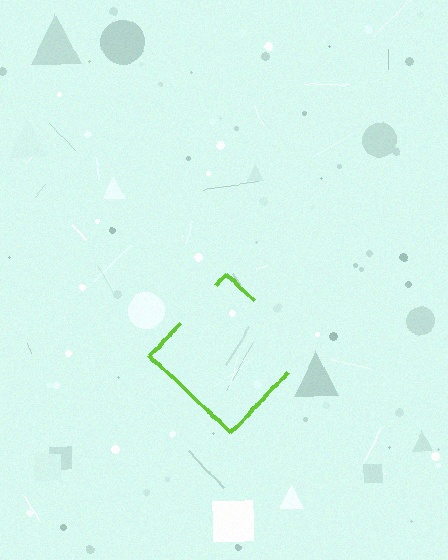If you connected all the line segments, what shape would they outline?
They would outline a diamond.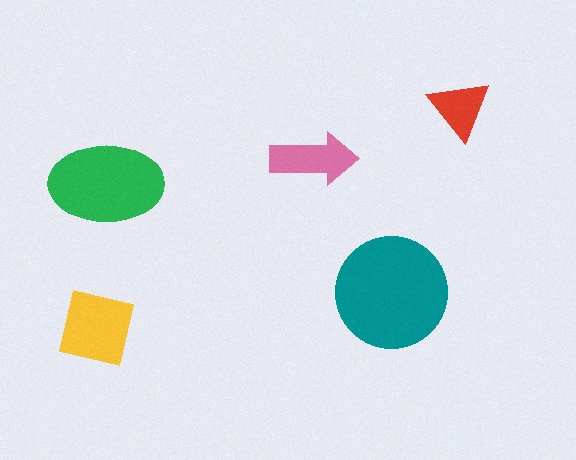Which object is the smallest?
The red triangle.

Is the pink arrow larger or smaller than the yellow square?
Smaller.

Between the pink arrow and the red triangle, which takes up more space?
The pink arrow.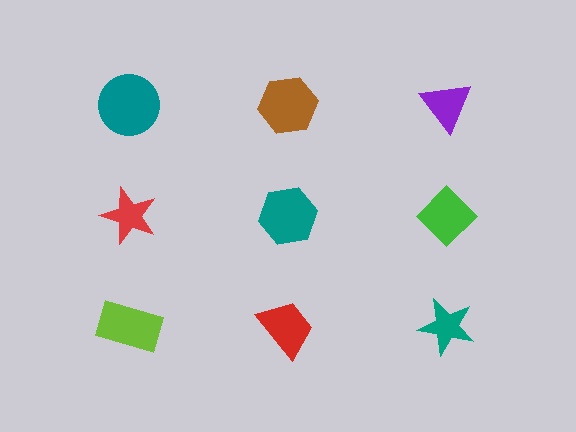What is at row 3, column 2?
A red trapezoid.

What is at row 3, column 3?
A teal star.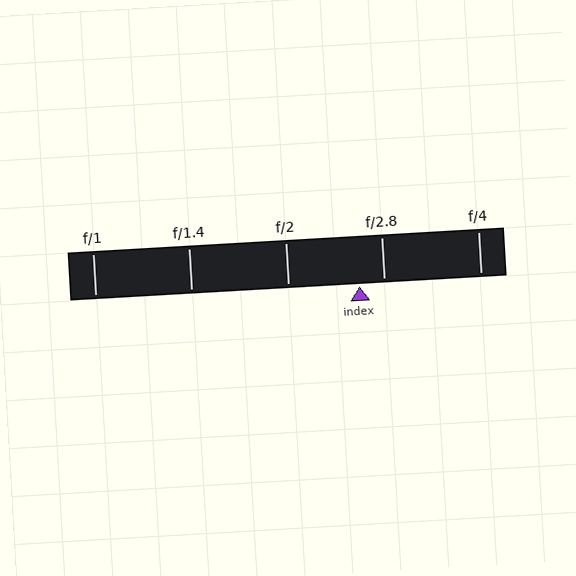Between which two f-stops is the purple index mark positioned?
The index mark is between f/2 and f/2.8.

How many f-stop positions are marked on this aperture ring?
There are 5 f-stop positions marked.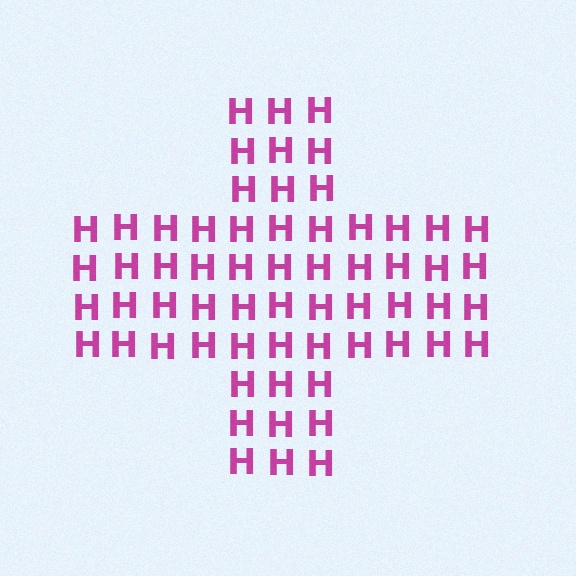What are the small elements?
The small elements are letter H's.